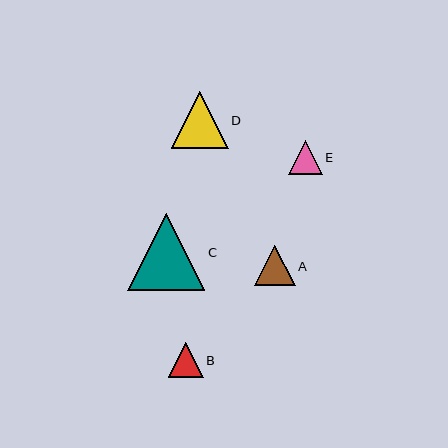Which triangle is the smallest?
Triangle E is the smallest with a size of approximately 34 pixels.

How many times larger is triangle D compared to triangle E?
Triangle D is approximately 1.7 times the size of triangle E.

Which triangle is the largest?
Triangle C is the largest with a size of approximately 77 pixels.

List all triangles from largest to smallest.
From largest to smallest: C, D, A, B, E.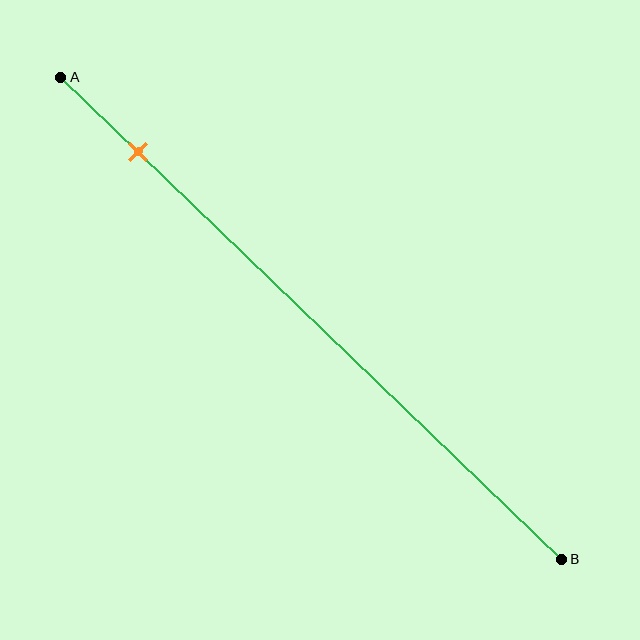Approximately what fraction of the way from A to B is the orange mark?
The orange mark is approximately 15% of the way from A to B.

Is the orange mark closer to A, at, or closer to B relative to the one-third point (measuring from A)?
The orange mark is closer to point A than the one-third point of segment AB.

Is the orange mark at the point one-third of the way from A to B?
No, the mark is at about 15% from A, not at the 33% one-third point.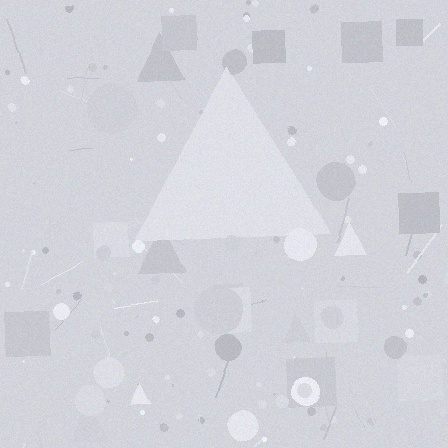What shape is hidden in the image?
A triangle is hidden in the image.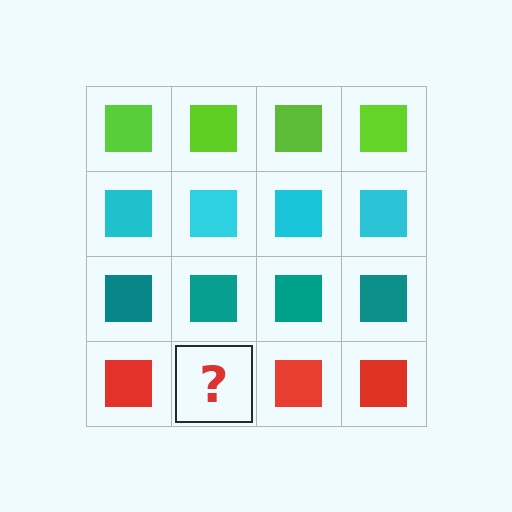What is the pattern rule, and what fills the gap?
The rule is that each row has a consistent color. The gap should be filled with a red square.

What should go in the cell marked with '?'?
The missing cell should contain a red square.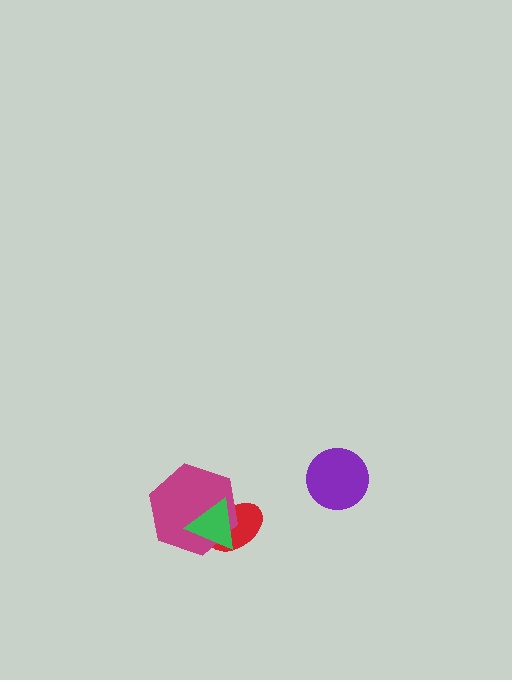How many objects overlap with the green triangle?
2 objects overlap with the green triangle.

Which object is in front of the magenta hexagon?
The green triangle is in front of the magenta hexagon.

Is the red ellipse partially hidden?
Yes, it is partially covered by another shape.